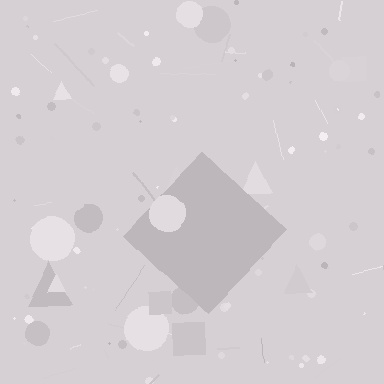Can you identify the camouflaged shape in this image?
The camouflaged shape is a diamond.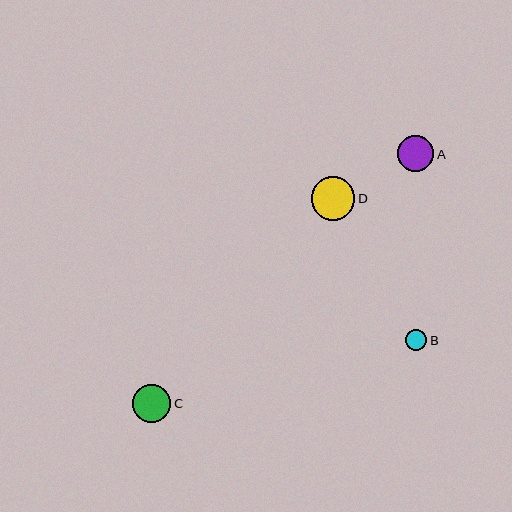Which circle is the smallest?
Circle B is the smallest with a size of approximately 21 pixels.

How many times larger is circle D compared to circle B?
Circle D is approximately 2.0 times the size of circle B.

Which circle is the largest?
Circle D is the largest with a size of approximately 43 pixels.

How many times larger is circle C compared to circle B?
Circle C is approximately 1.8 times the size of circle B.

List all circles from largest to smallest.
From largest to smallest: D, C, A, B.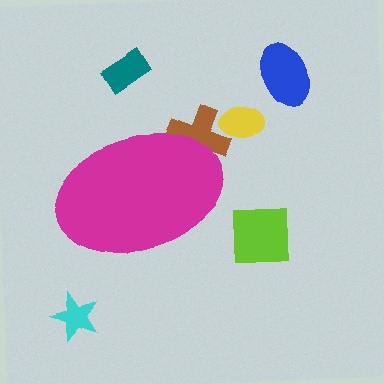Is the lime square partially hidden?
No, the lime square is fully visible.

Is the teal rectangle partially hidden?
No, the teal rectangle is fully visible.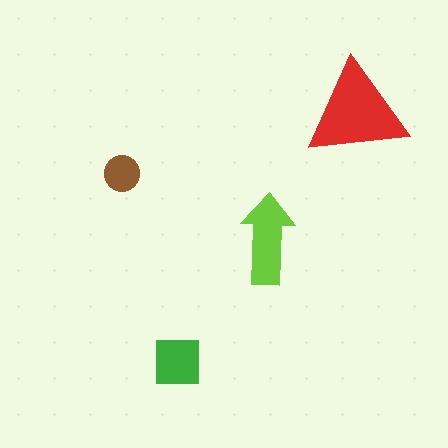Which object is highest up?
The red triangle is topmost.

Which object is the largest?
The red triangle.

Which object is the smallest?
The brown circle.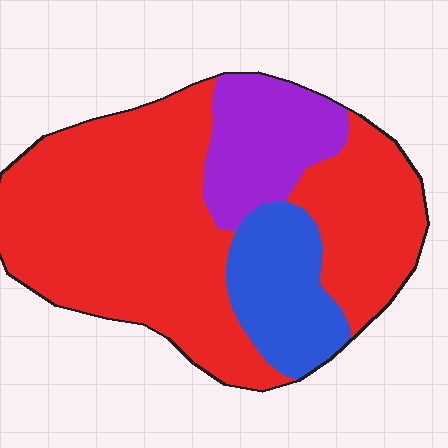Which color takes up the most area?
Red, at roughly 70%.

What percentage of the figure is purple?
Purple covers roughly 15% of the figure.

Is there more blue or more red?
Red.